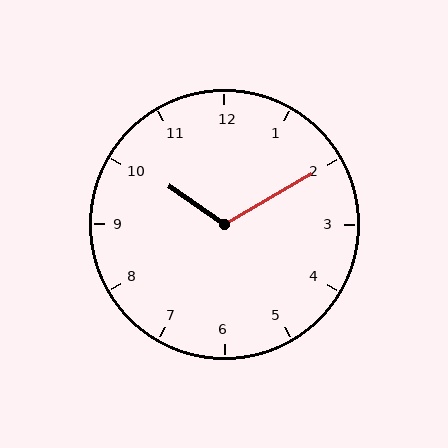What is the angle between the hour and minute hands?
Approximately 115 degrees.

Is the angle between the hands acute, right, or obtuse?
It is obtuse.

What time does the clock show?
10:10.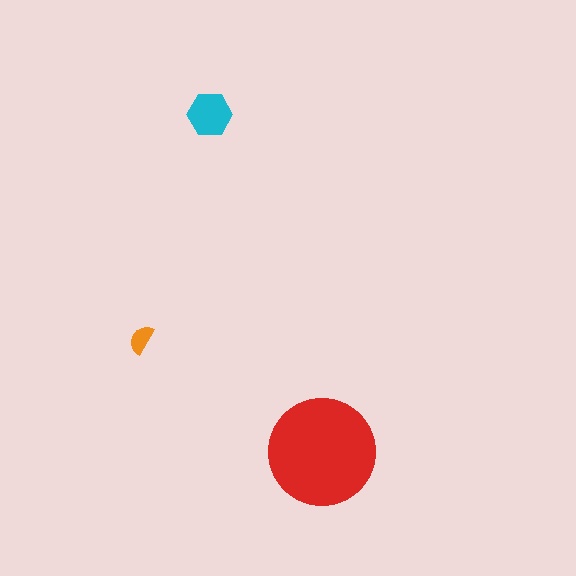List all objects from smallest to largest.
The orange semicircle, the cyan hexagon, the red circle.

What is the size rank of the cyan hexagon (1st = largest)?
2nd.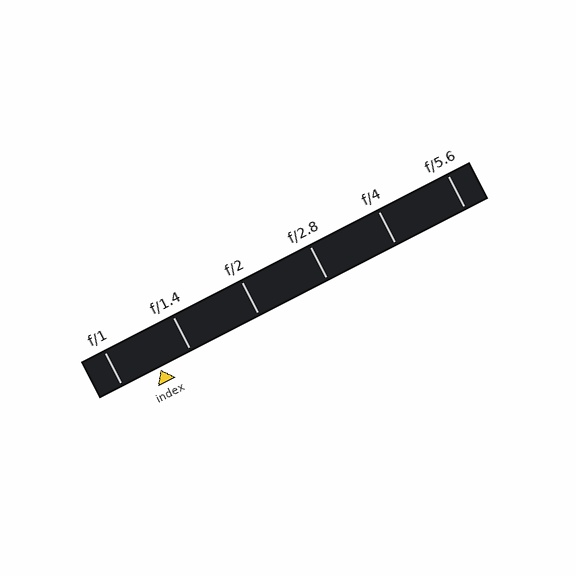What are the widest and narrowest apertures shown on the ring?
The widest aperture shown is f/1 and the narrowest is f/5.6.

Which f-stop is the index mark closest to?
The index mark is closest to f/1.4.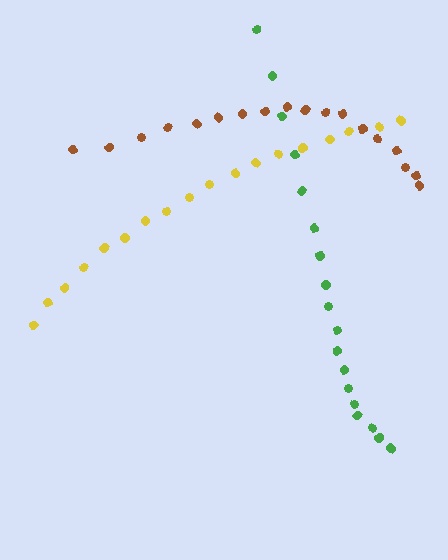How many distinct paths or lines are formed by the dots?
There are 3 distinct paths.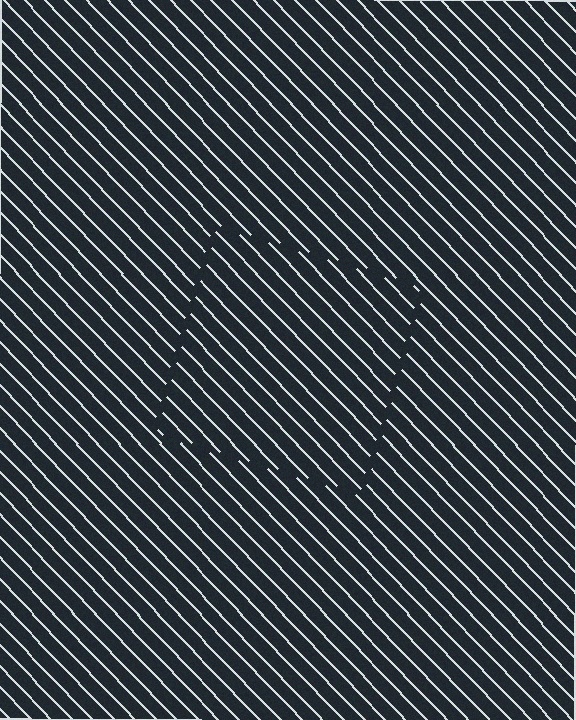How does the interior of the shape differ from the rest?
The interior of the shape contains the same grating, shifted by half a period — the contour is defined by the phase discontinuity where line-ends from the inner and outer gratings abut.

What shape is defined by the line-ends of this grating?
An illusory square. The interior of the shape contains the same grating, shifted by half a period — the contour is defined by the phase discontinuity where line-ends from the inner and outer gratings abut.